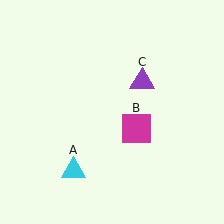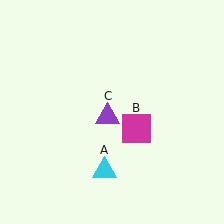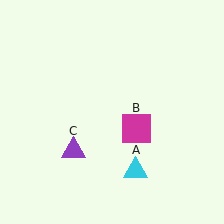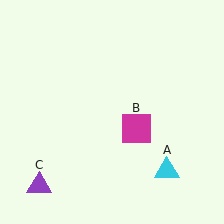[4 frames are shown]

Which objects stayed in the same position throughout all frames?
Magenta square (object B) remained stationary.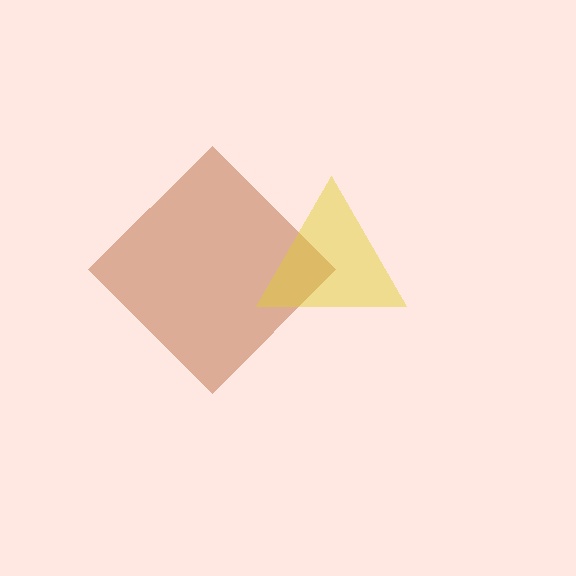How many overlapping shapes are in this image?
There are 2 overlapping shapes in the image.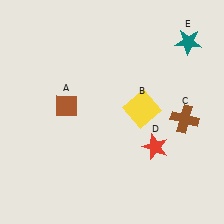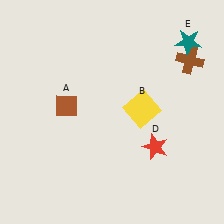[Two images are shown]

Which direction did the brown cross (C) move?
The brown cross (C) moved up.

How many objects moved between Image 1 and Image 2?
1 object moved between the two images.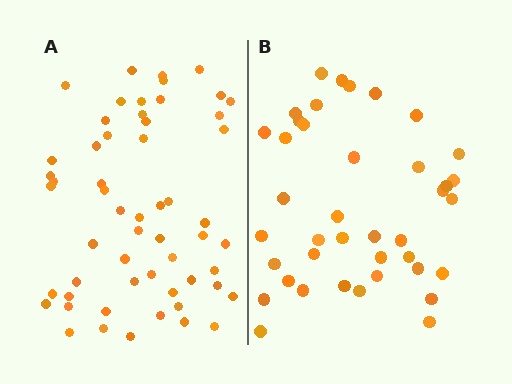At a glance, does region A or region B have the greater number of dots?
Region A (the left region) has more dots.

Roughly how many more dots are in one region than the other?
Region A has approximately 15 more dots than region B.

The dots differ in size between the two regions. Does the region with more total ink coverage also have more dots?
No. Region B has more total ink coverage because its dots are larger, but region A actually contains more individual dots. Total area can be misleading — the number of items is what matters here.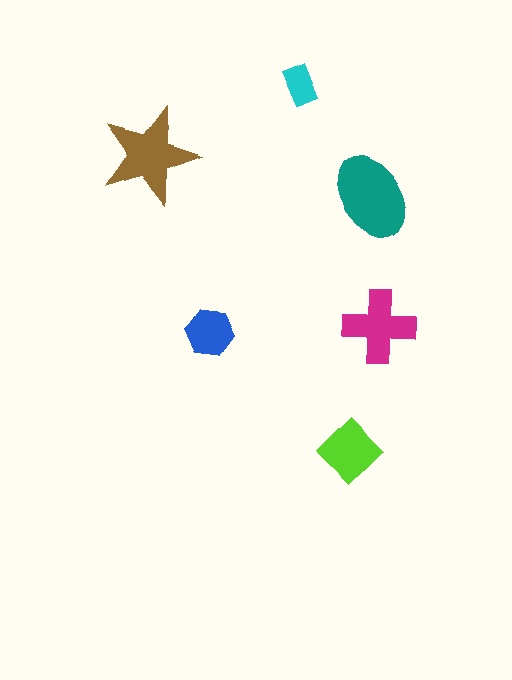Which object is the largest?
The teal ellipse.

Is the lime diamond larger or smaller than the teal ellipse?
Smaller.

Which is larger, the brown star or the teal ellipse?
The teal ellipse.